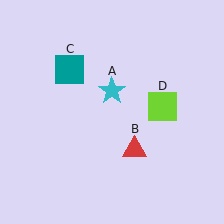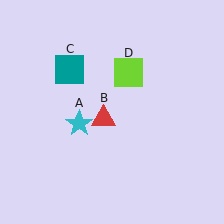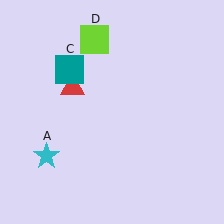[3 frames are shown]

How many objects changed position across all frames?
3 objects changed position: cyan star (object A), red triangle (object B), lime square (object D).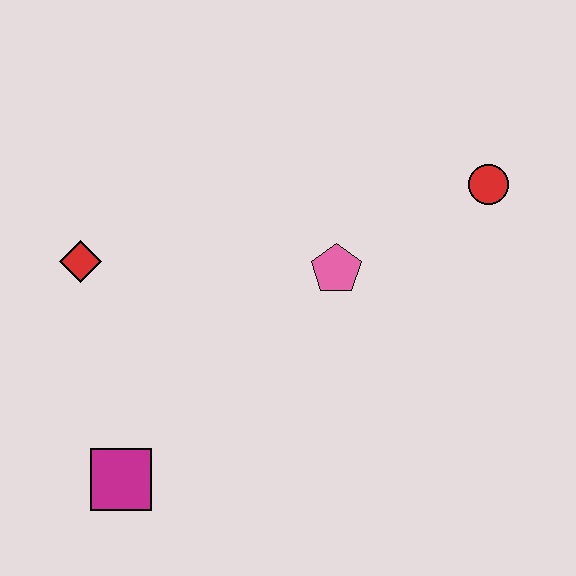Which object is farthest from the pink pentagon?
The magenta square is farthest from the pink pentagon.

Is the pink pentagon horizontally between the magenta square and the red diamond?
No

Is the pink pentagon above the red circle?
No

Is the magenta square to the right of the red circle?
No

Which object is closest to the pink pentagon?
The red circle is closest to the pink pentagon.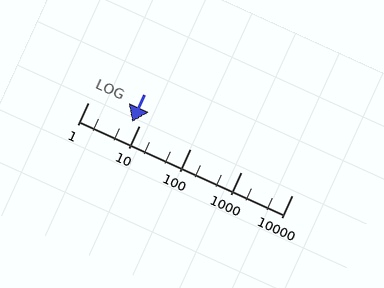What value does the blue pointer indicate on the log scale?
The pointer indicates approximately 7.2.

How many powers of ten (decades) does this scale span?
The scale spans 4 decades, from 1 to 10000.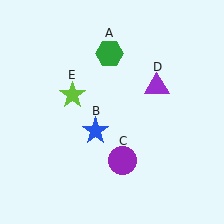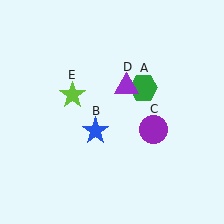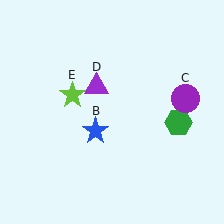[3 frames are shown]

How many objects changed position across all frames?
3 objects changed position: green hexagon (object A), purple circle (object C), purple triangle (object D).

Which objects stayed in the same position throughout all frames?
Blue star (object B) and lime star (object E) remained stationary.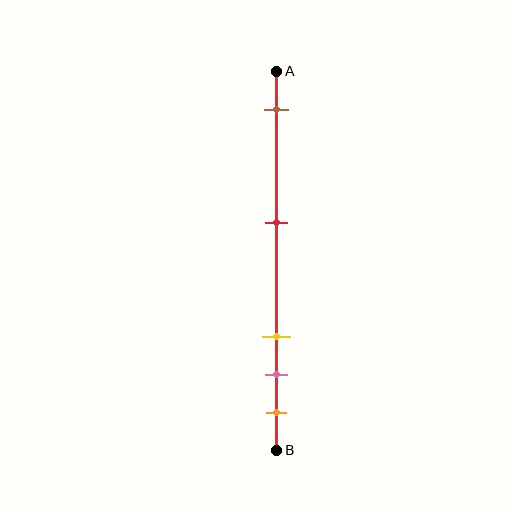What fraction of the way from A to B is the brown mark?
The brown mark is approximately 10% (0.1) of the way from A to B.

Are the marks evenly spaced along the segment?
No, the marks are not evenly spaced.